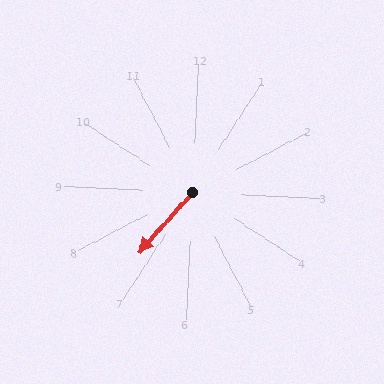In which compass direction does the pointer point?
Southwest.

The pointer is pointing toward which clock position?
Roughly 7 o'clock.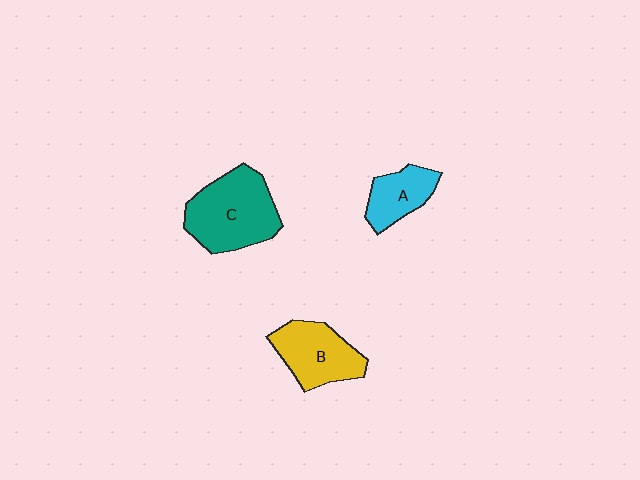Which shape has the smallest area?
Shape A (cyan).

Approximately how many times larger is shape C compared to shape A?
Approximately 2.0 times.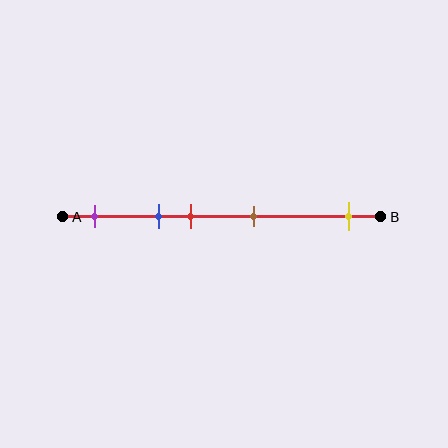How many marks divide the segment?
There are 5 marks dividing the segment.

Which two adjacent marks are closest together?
The blue and red marks are the closest adjacent pair.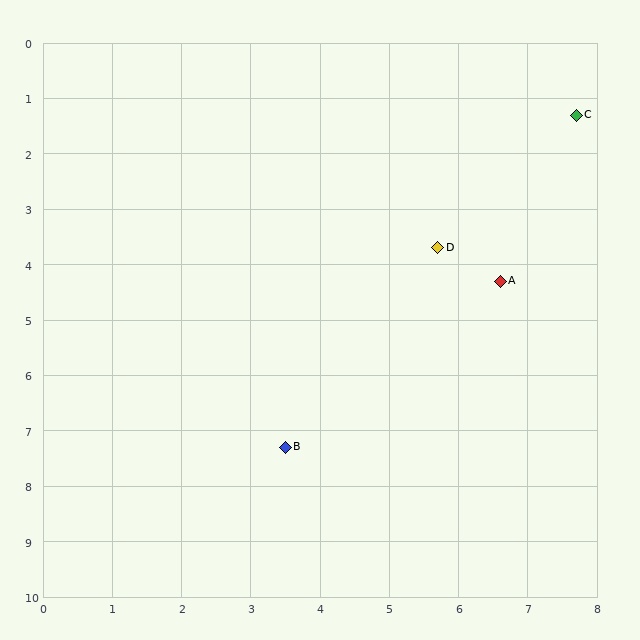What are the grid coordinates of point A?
Point A is at approximately (6.6, 4.3).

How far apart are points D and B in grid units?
Points D and B are about 4.2 grid units apart.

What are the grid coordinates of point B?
Point B is at approximately (3.5, 7.3).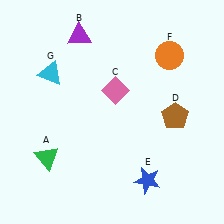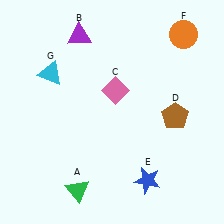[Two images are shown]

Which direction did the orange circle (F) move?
The orange circle (F) moved up.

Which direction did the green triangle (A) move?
The green triangle (A) moved down.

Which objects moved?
The objects that moved are: the green triangle (A), the orange circle (F).